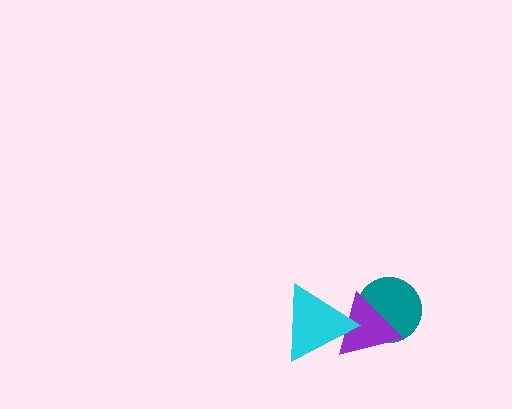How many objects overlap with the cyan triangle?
1 object overlaps with the cyan triangle.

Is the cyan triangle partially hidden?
No, no other shape covers it.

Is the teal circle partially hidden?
Yes, it is partially covered by another shape.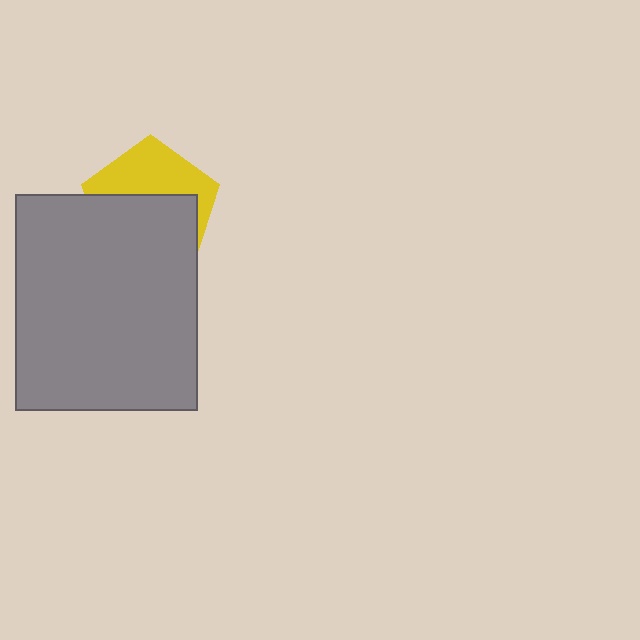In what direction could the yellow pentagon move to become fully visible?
The yellow pentagon could move up. That would shift it out from behind the gray rectangle entirely.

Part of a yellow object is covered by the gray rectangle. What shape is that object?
It is a pentagon.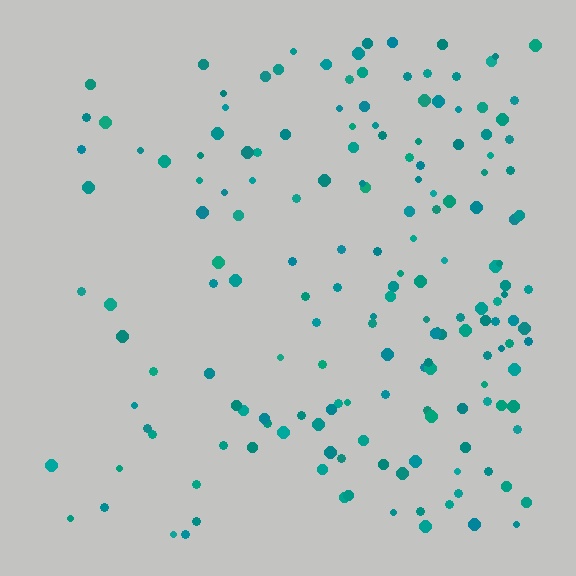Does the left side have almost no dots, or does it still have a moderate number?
Still a moderate number, just noticeably fewer than the right.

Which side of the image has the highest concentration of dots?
The right.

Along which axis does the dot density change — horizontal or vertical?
Horizontal.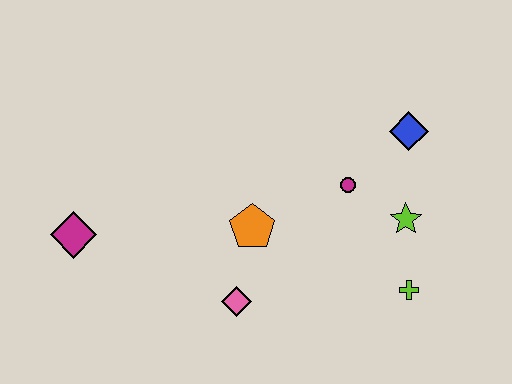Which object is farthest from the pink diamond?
The blue diamond is farthest from the pink diamond.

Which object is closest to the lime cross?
The lime star is closest to the lime cross.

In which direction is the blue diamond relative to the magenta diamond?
The blue diamond is to the right of the magenta diamond.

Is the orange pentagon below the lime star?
Yes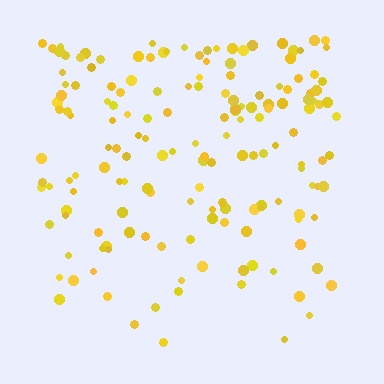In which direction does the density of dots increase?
From bottom to top, with the top side densest.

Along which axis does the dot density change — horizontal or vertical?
Vertical.